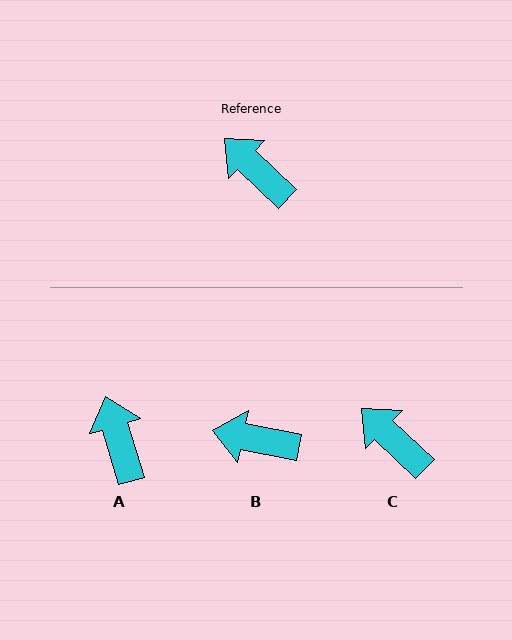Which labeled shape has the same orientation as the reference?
C.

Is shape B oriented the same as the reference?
No, it is off by about 33 degrees.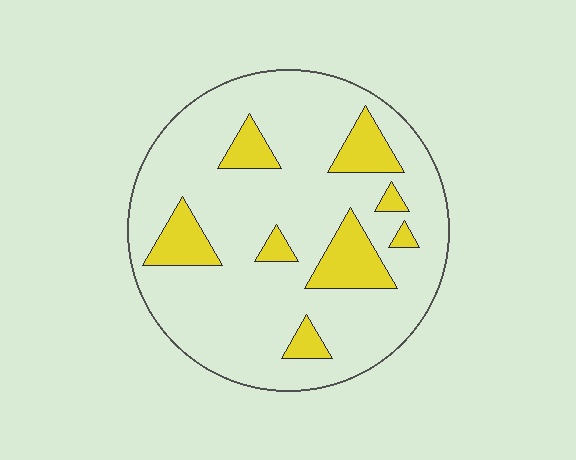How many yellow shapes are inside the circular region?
8.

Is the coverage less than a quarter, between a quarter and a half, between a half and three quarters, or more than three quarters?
Less than a quarter.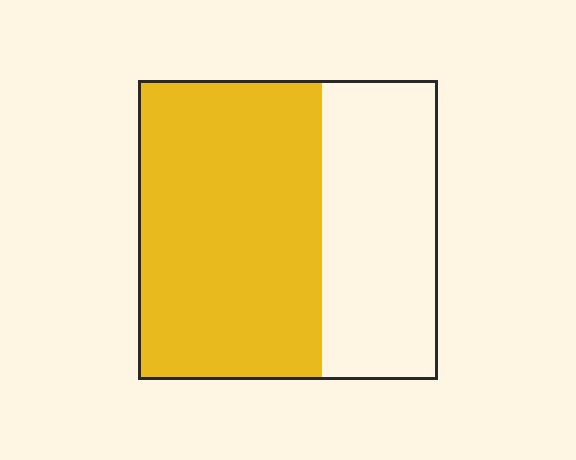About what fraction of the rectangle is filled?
About five eighths (5/8).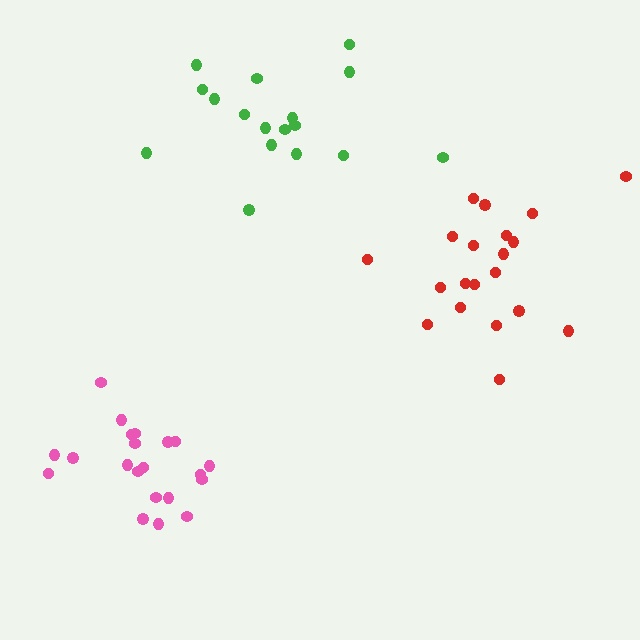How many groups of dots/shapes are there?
There are 3 groups.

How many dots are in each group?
Group 1: 20 dots, Group 2: 21 dots, Group 3: 17 dots (58 total).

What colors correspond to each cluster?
The clusters are colored: red, pink, green.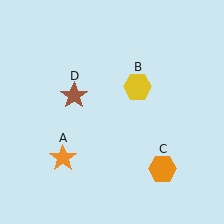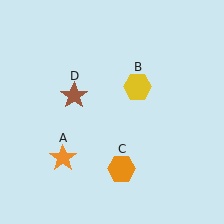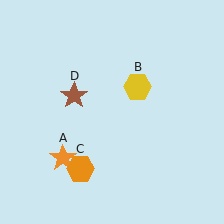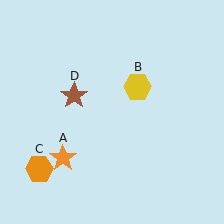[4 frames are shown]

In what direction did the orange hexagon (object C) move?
The orange hexagon (object C) moved left.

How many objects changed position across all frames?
1 object changed position: orange hexagon (object C).